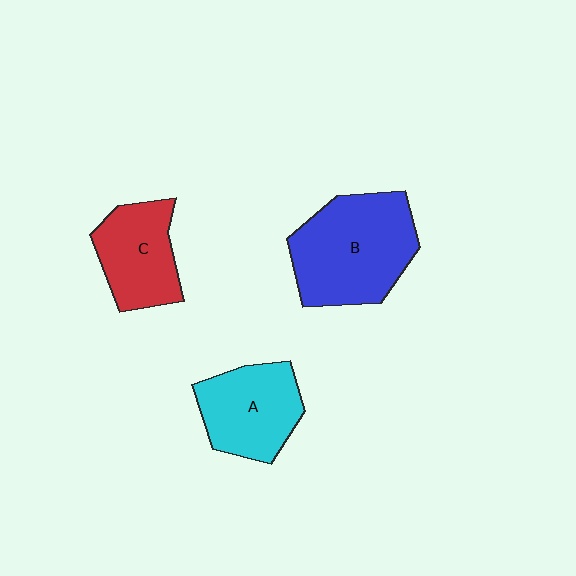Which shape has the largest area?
Shape B (blue).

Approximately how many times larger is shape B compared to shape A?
Approximately 1.4 times.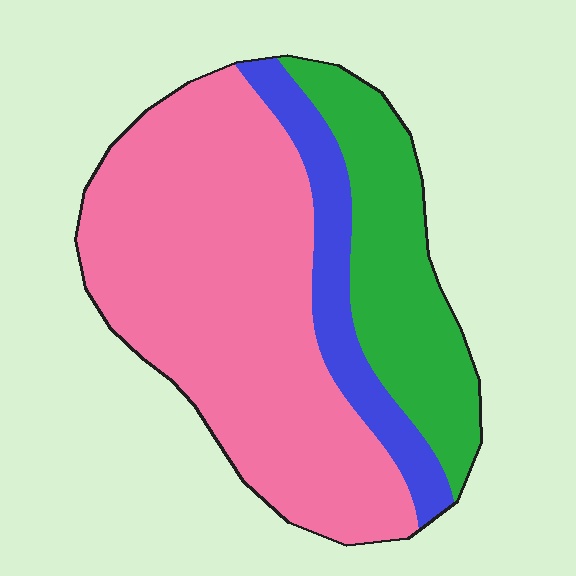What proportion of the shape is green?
Green takes up about one quarter (1/4) of the shape.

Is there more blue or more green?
Green.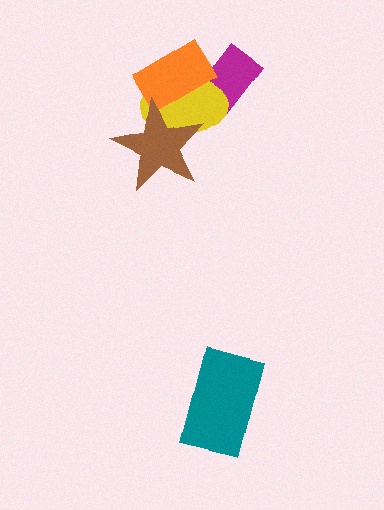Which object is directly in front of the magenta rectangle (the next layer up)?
The yellow ellipse is directly in front of the magenta rectangle.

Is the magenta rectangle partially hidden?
Yes, it is partially covered by another shape.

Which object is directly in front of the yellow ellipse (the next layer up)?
The orange rectangle is directly in front of the yellow ellipse.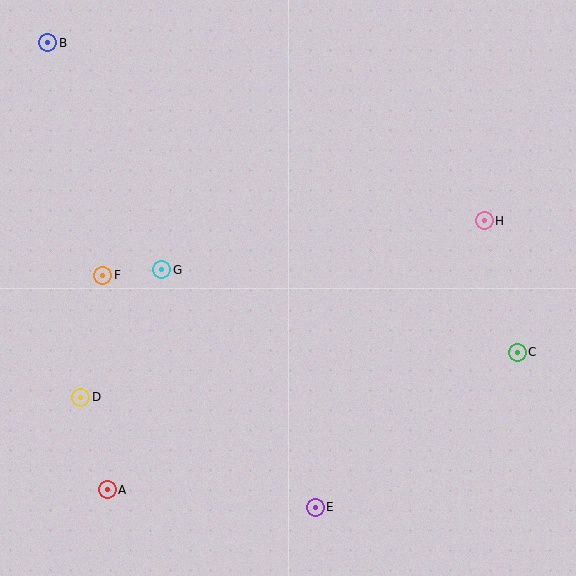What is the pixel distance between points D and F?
The distance between D and F is 124 pixels.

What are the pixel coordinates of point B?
Point B is at (48, 43).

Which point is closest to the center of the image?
Point G at (162, 270) is closest to the center.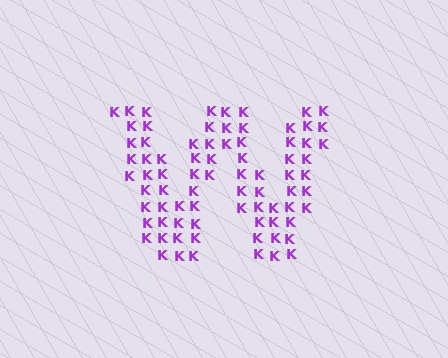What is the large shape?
The large shape is the letter W.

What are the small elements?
The small elements are letter K's.